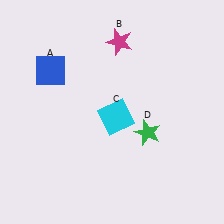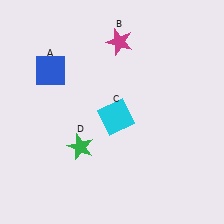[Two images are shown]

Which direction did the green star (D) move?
The green star (D) moved left.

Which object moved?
The green star (D) moved left.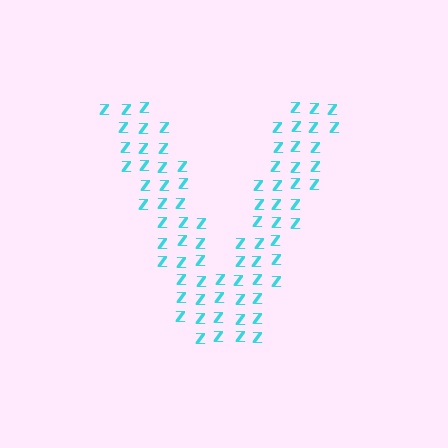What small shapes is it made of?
It is made of small letter Z's.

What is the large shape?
The large shape is the letter V.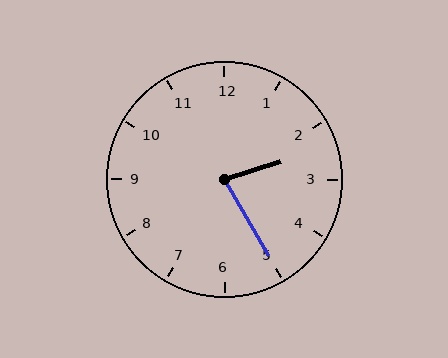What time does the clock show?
2:25.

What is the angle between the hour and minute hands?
Approximately 78 degrees.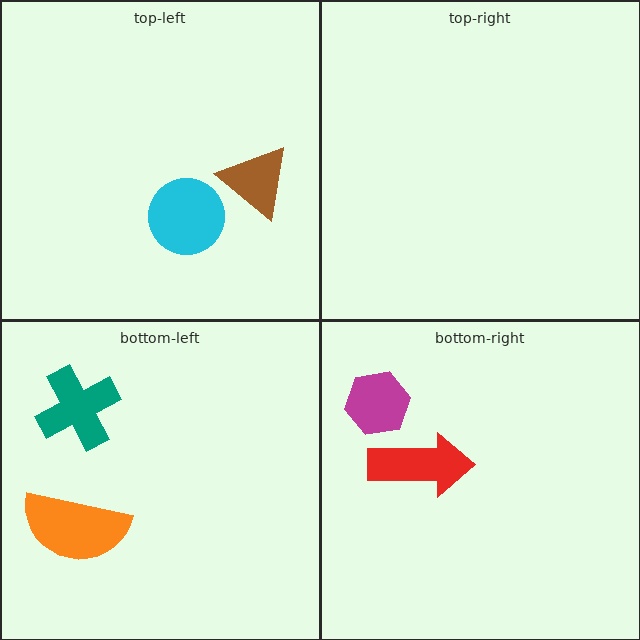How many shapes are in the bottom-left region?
2.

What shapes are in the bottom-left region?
The teal cross, the orange semicircle.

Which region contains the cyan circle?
The top-left region.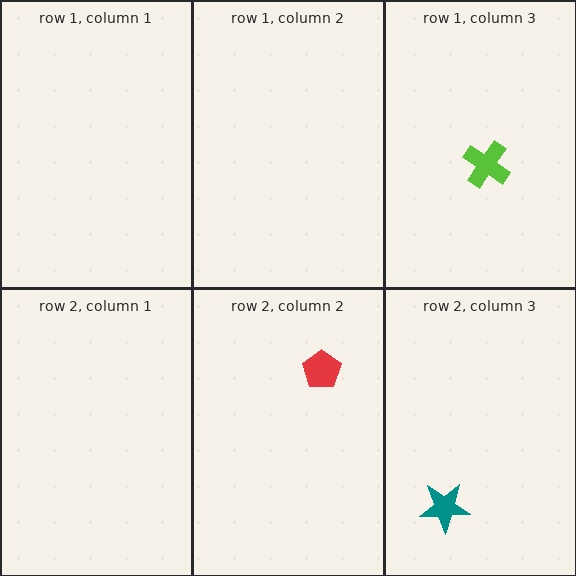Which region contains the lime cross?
The row 1, column 3 region.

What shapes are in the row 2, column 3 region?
The teal star.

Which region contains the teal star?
The row 2, column 3 region.